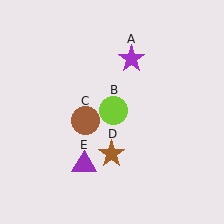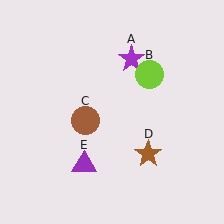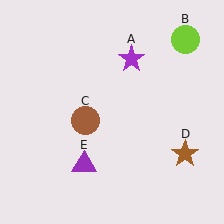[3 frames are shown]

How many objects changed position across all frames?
2 objects changed position: lime circle (object B), brown star (object D).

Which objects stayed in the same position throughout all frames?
Purple star (object A) and brown circle (object C) and purple triangle (object E) remained stationary.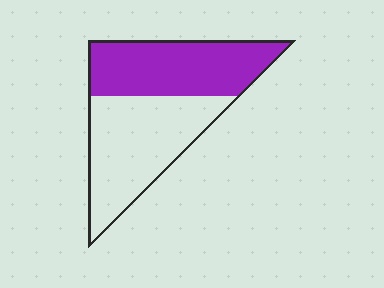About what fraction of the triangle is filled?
About one half (1/2).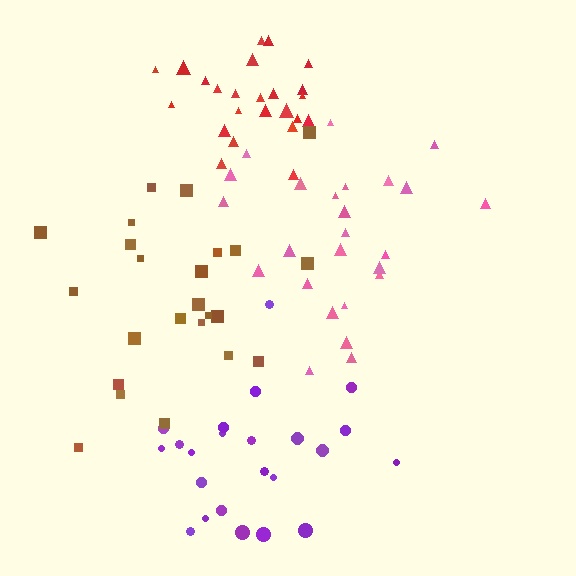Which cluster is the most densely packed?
Red.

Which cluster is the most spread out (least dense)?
Brown.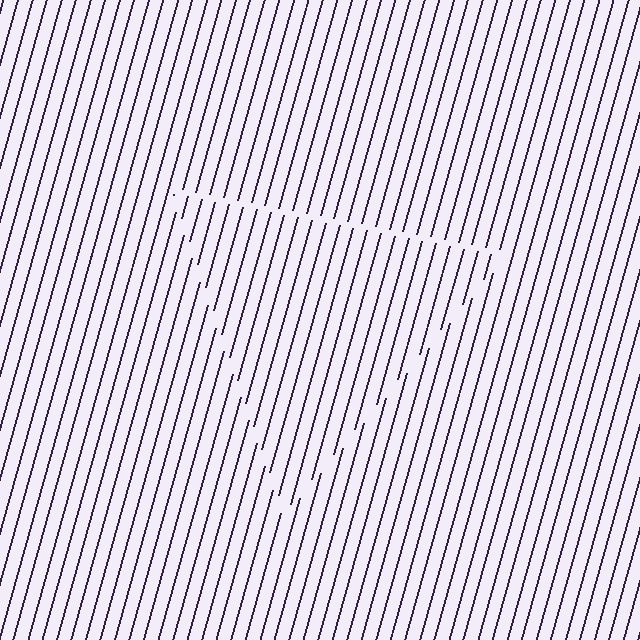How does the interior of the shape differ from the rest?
The interior of the shape contains the same grating, shifted by half a period — the contour is defined by the phase discontinuity where line-ends from the inner and outer gratings abut.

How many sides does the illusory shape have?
3 sides — the line-ends trace a triangle.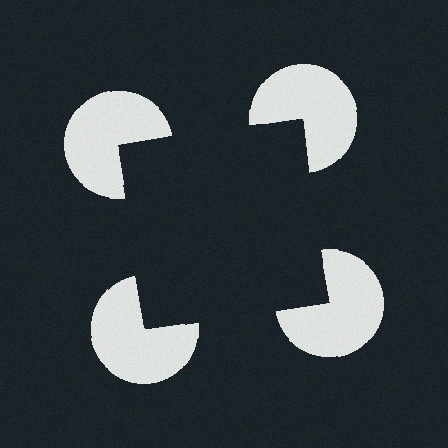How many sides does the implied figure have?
4 sides.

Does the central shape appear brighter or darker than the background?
It typically appears slightly darker than the background, even though no actual brightness change is drawn.